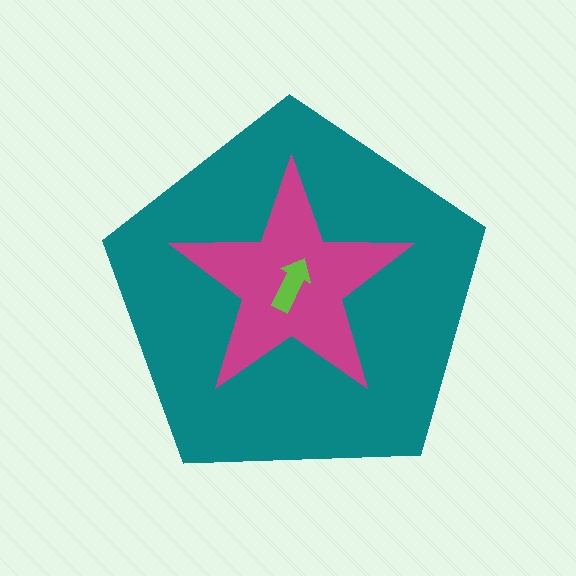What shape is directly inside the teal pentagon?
The magenta star.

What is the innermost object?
The lime arrow.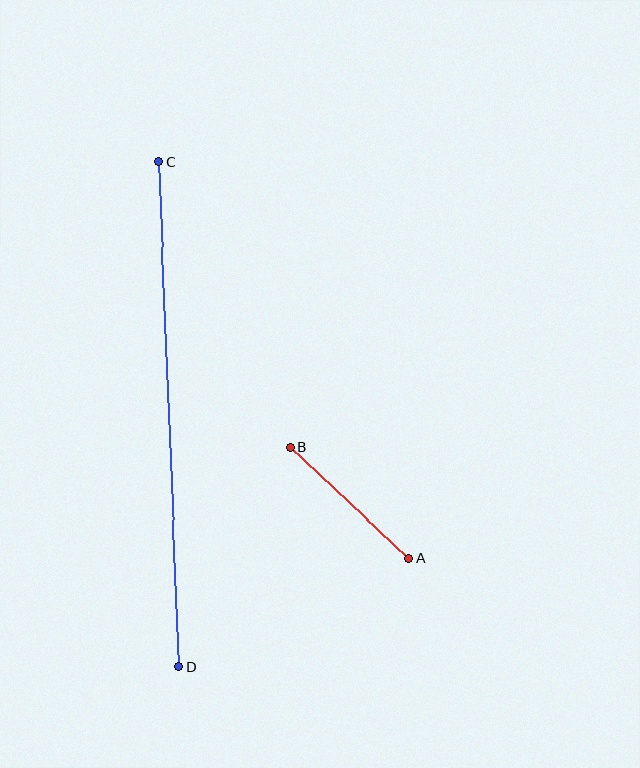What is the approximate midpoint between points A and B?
The midpoint is at approximately (349, 503) pixels.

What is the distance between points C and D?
The distance is approximately 505 pixels.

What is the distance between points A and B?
The distance is approximately 163 pixels.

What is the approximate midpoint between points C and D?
The midpoint is at approximately (169, 414) pixels.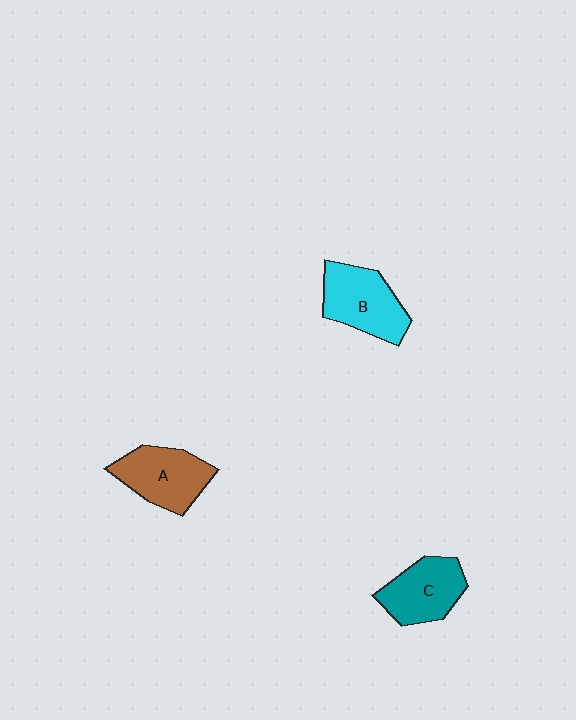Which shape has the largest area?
Shape B (cyan).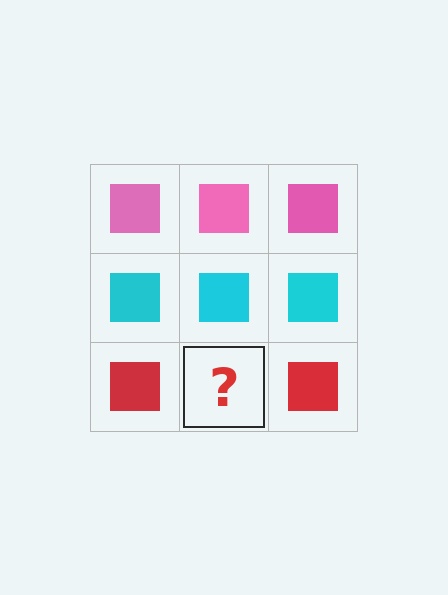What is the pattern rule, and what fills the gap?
The rule is that each row has a consistent color. The gap should be filled with a red square.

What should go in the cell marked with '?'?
The missing cell should contain a red square.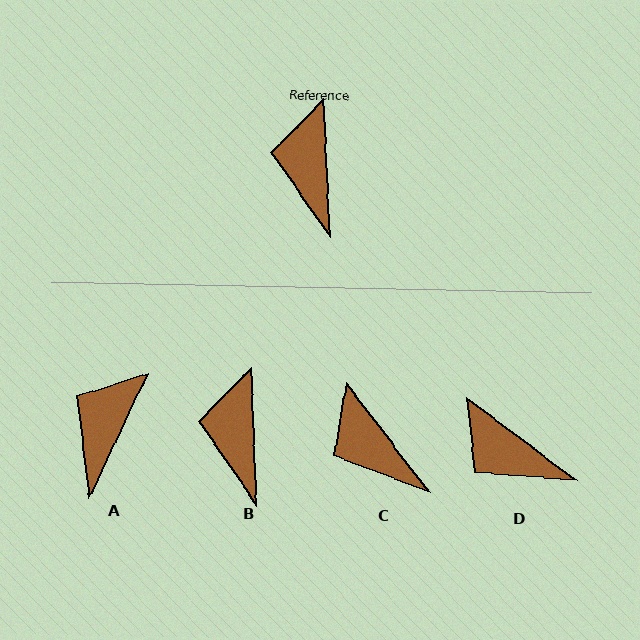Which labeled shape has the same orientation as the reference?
B.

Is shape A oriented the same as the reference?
No, it is off by about 28 degrees.